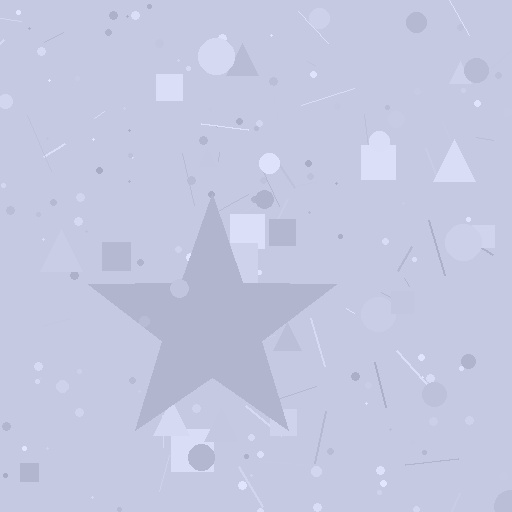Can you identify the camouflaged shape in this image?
The camouflaged shape is a star.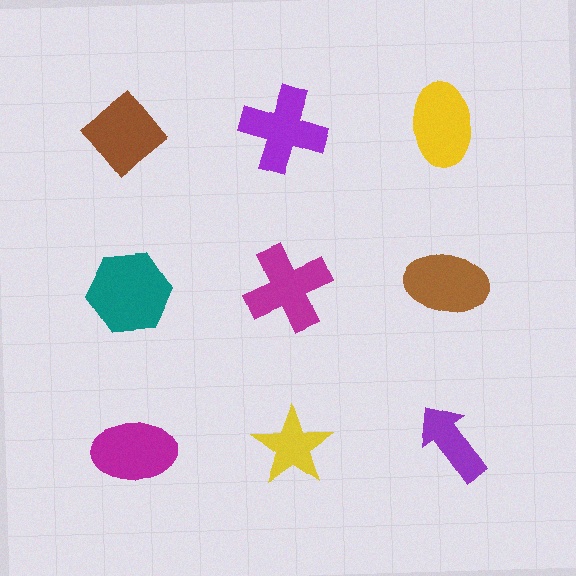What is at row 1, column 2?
A purple cross.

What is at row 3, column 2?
A yellow star.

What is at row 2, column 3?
A brown ellipse.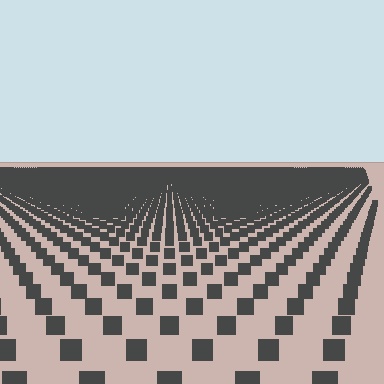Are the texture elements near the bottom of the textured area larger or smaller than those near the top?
Larger. Near the bottom, elements are closer to the viewer and appear at a bigger on-screen size.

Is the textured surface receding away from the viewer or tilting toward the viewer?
The surface is receding away from the viewer. Texture elements get smaller and denser toward the top.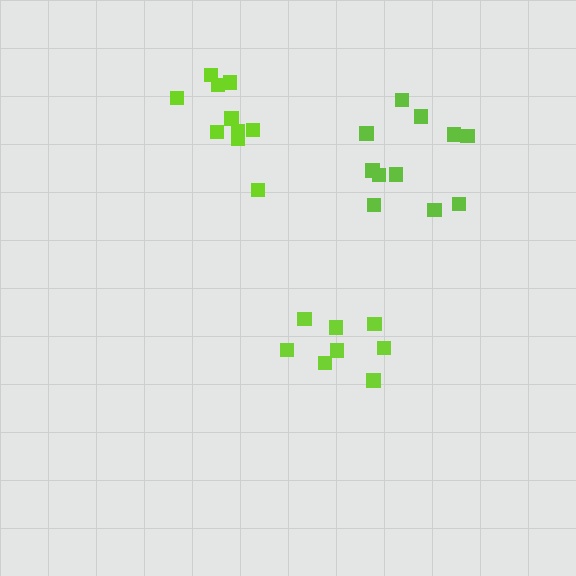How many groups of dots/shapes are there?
There are 3 groups.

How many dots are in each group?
Group 1: 8 dots, Group 2: 11 dots, Group 3: 10 dots (29 total).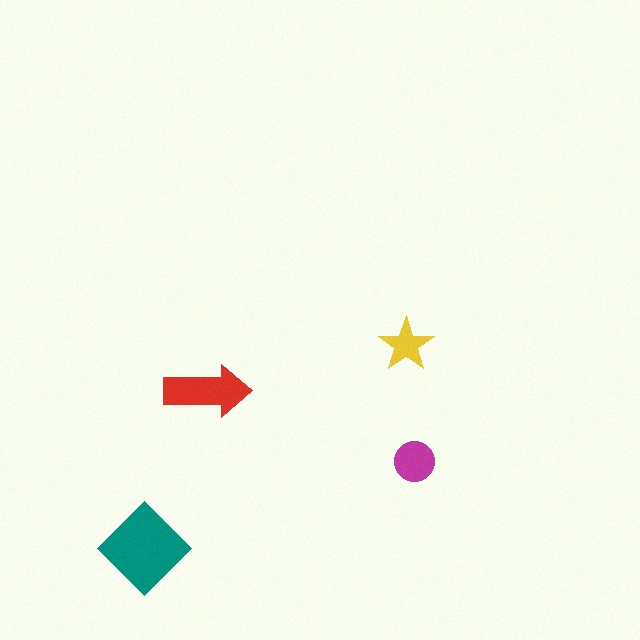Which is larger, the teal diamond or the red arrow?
The teal diamond.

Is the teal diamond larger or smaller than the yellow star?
Larger.